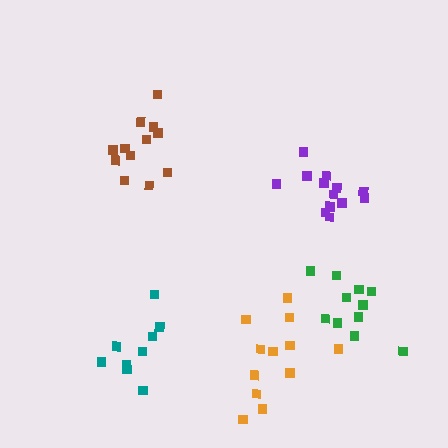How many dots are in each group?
Group 1: 12 dots, Group 2: 11 dots, Group 3: 14 dots, Group 4: 12 dots, Group 5: 9 dots (58 total).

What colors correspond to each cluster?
The clusters are colored: brown, green, purple, orange, teal.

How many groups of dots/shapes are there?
There are 5 groups.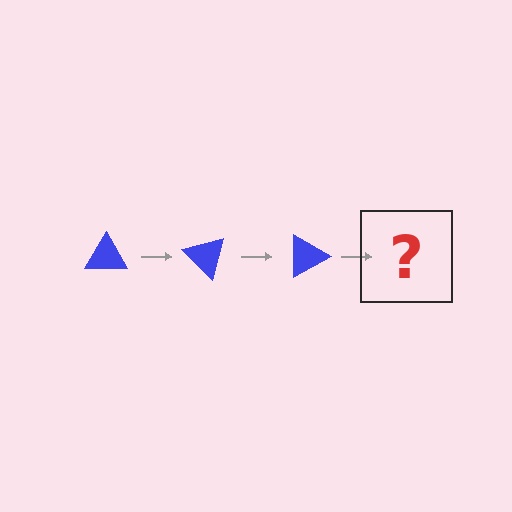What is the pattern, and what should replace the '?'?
The pattern is that the triangle rotates 45 degrees each step. The '?' should be a blue triangle rotated 135 degrees.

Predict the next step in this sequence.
The next step is a blue triangle rotated 135 degrees.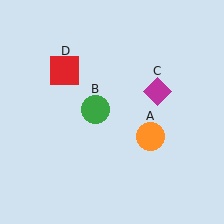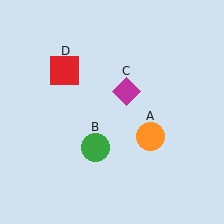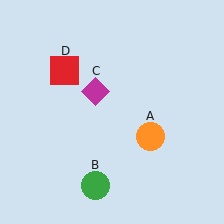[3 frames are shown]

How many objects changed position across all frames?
2 objects changed position: green circle (object B), magenta diamond (object C).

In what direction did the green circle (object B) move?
The green circle (object B) moved down.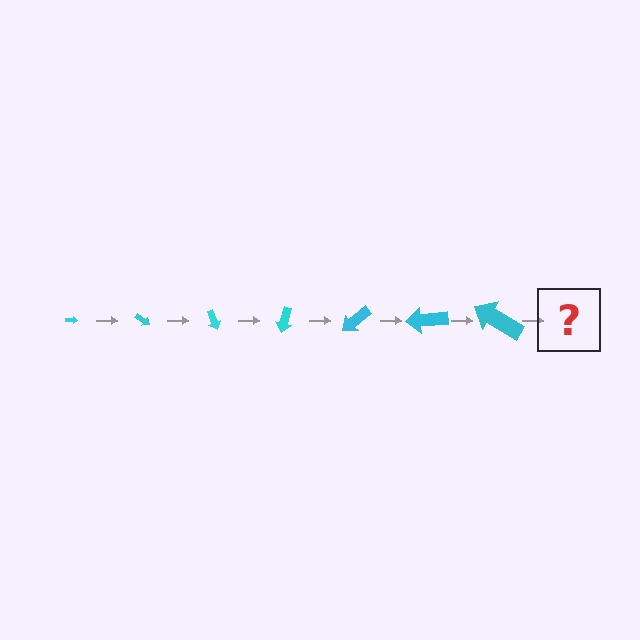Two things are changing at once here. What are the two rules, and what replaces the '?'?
The two rules are that the arrow grows larger each step and it rotates 35 degrees each step. The '?' should be an arrow, larger than the previous one and rotated 245 degrees from the start.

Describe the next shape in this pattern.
It should be an arrow, larger than the previous one and rotated 245 degrees from the start.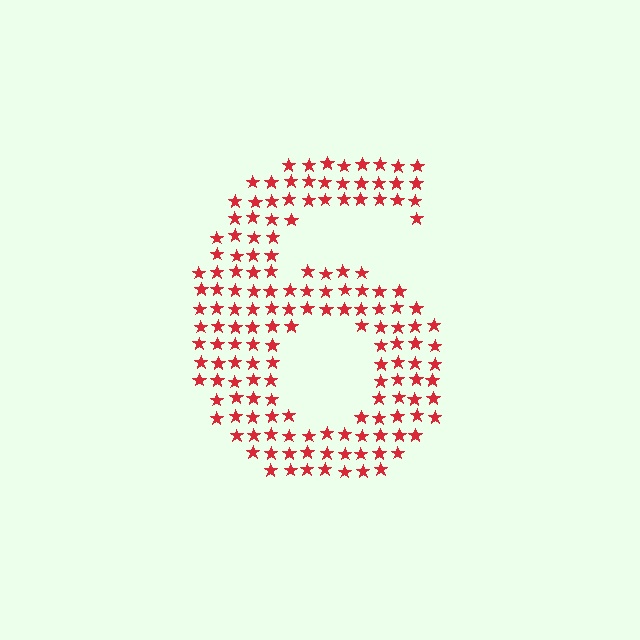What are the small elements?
The small elements are stars.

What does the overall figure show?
The overall figure shows the digit 6.